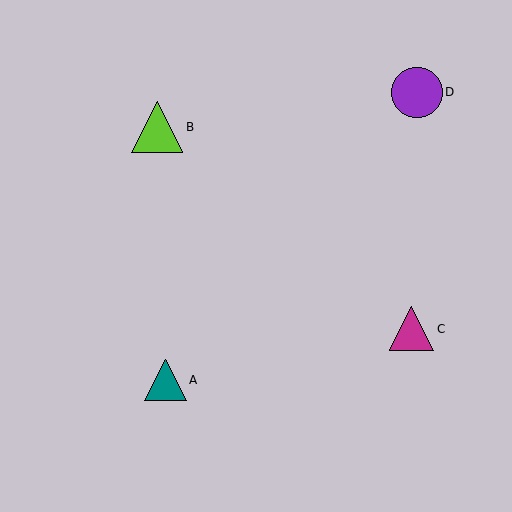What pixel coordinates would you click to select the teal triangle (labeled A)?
Click at (166, 380) to select the teal triangle A.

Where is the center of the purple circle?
The center of the purple circle is at (417, 92).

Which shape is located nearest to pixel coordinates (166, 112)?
The lime triangle (labeled B) at (157, 127) is nearest to that location.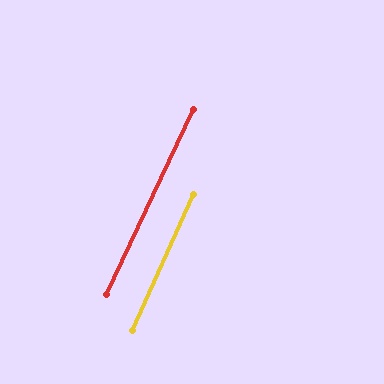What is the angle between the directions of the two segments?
Approximately 1 degree.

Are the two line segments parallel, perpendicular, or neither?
Parallel — their directions differ by only 1.3°.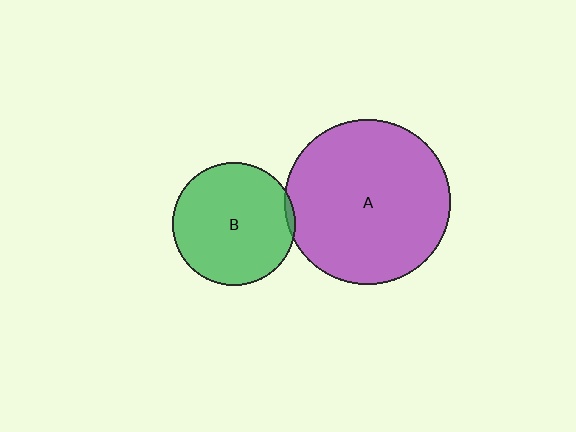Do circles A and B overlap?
Yes.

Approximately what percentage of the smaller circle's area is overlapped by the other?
Approximately 5%.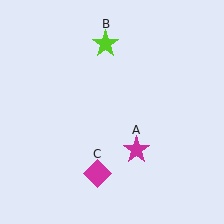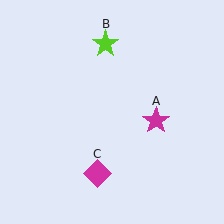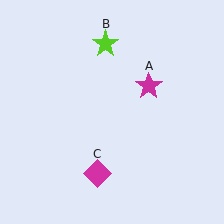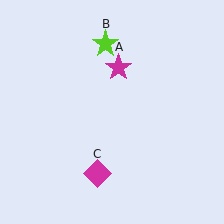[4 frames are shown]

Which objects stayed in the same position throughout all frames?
Lime star (object B) and magenta diamond (object C) remained stationary.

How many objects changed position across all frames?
1 object changed position: magenta star (object A).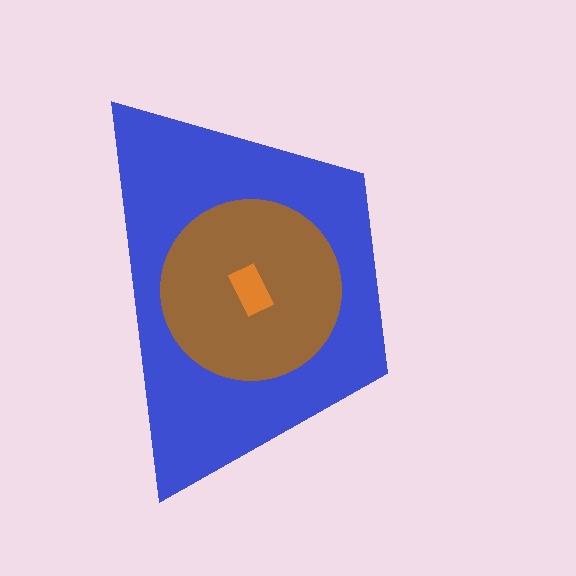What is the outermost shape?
The blue trapezoid.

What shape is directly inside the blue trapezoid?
The brown circle.